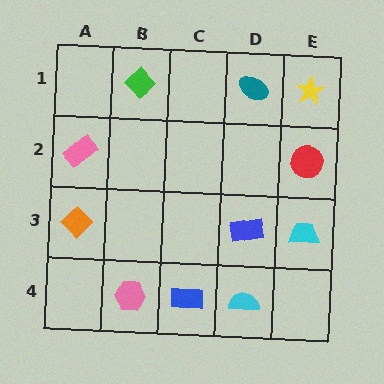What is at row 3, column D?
A blue rectangle.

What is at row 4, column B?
A pink hexagon.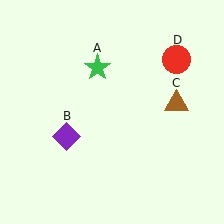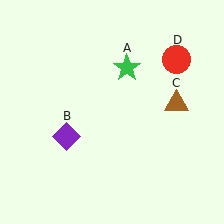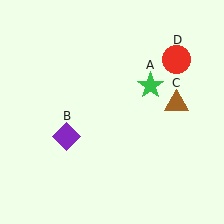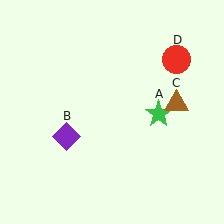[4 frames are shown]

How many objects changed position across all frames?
1 object changed position: green star (object A).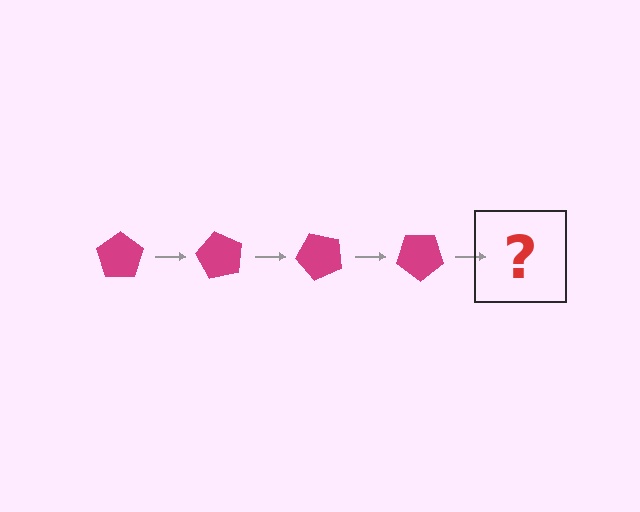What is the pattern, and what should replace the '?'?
The pattern is that the pentagon rotates 60 degrees each step. The '?' should be a magenta pentagon rotated 240 degrees.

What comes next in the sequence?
The next element should be a magenta pentagon rotated 240 degrees.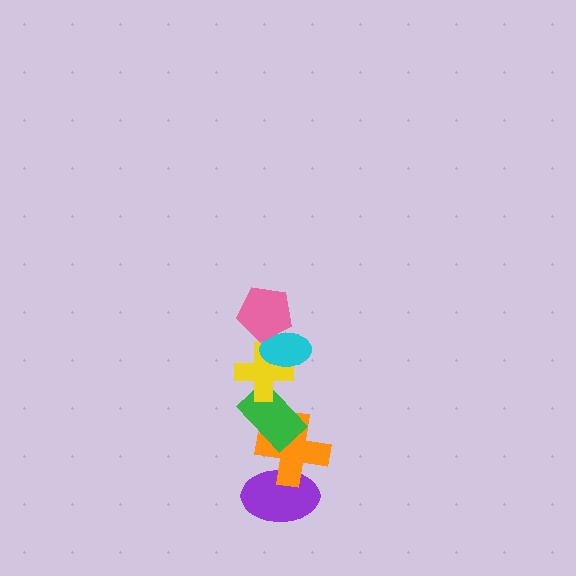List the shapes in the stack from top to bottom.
From top to bottom: the pink pentagon, the cyan ellipse, the yellow cross, the green rectangle, the orange cross, the purple ellipse.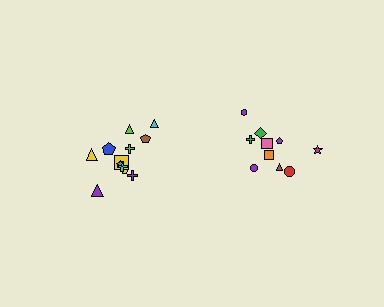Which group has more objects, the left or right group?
The left group.